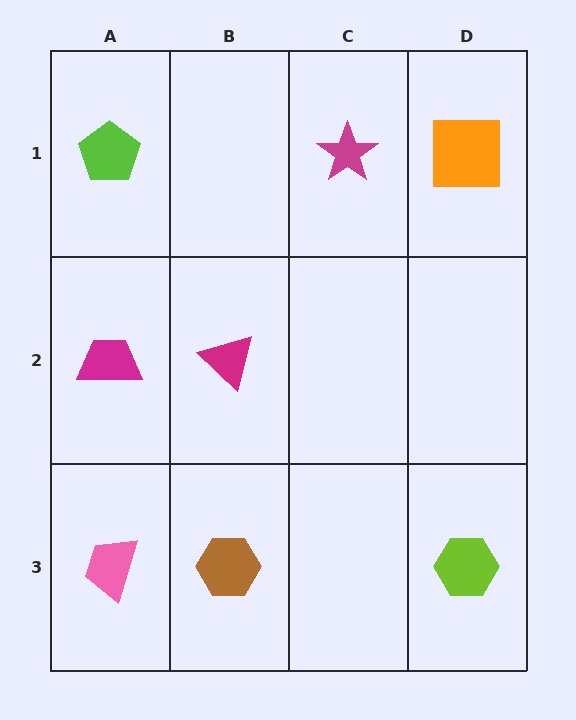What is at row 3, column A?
A pink trapezoid.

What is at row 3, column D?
A lime hexagon.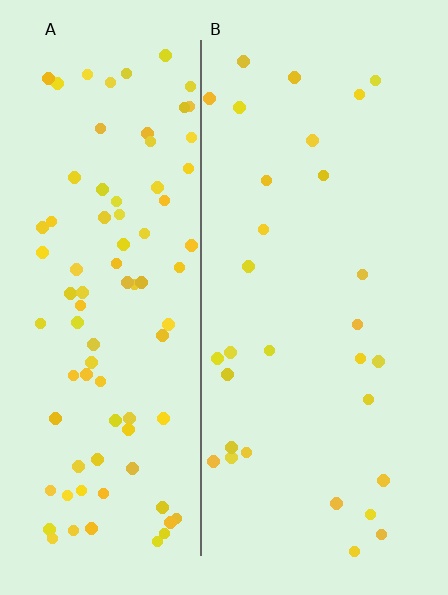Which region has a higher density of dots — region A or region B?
A (the left).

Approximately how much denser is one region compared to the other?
Approximately 3.0× — region A over region B.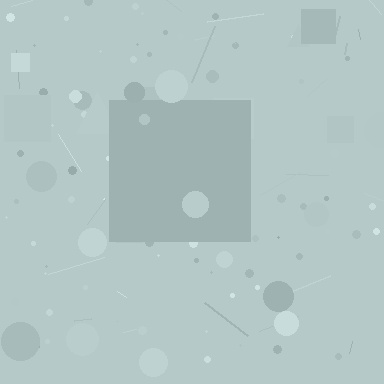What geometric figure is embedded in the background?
A square is embedded in the background.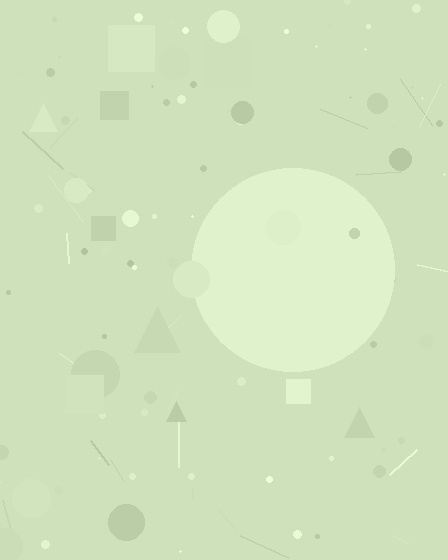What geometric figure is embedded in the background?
A circle is embedded in the background.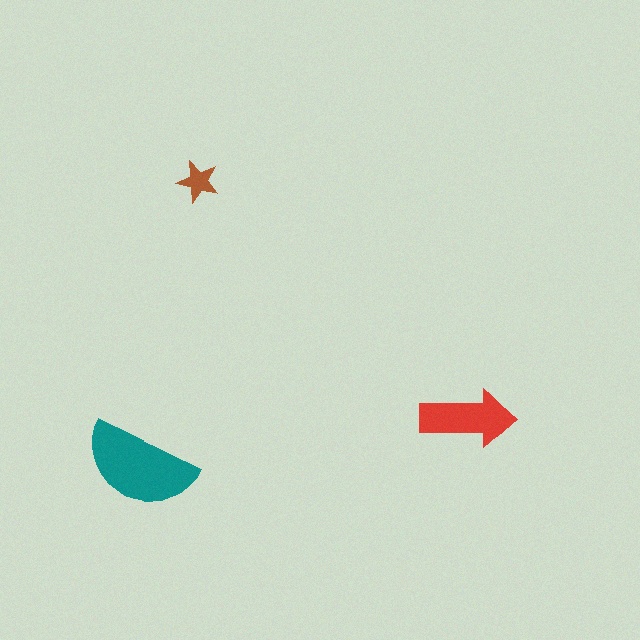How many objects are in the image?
There are 3 objects in the image.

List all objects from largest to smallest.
The teal semicircle, the red arrow, the brown star.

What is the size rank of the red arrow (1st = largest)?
2nd.